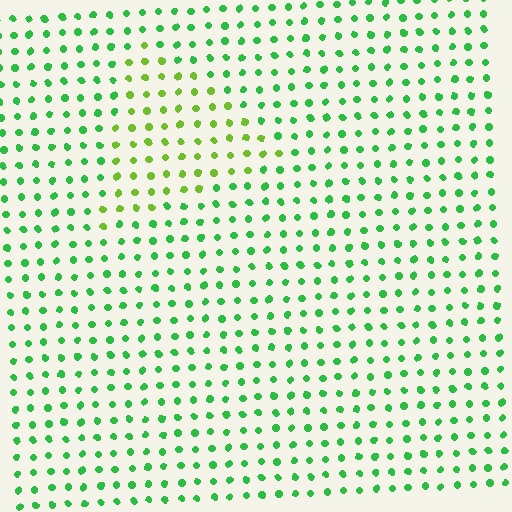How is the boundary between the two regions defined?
The boundary is defined purely by a slight shift in hue (about 37 degrees). Spacing, size, and orientation are identical on both sides.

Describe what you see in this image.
The image is filled with small green elements in a uniform arrangement. A triangle-shaped region is visible where the elements are tinted to a slightly different hue, forming a subtle color boundary.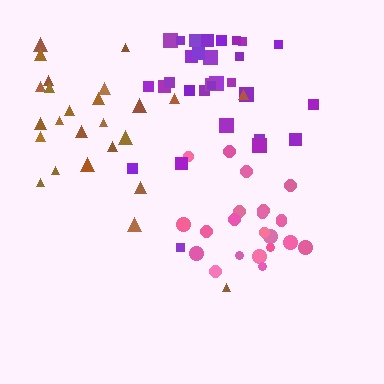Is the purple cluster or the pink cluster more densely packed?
Pink.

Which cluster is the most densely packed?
Pink.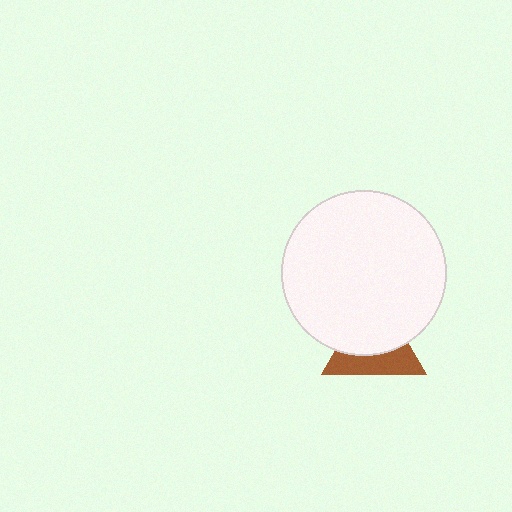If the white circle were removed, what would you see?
You would see the complete brown triangle.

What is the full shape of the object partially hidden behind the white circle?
The partially hidden object is a brown triangle.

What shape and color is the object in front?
The object in front is a white circle.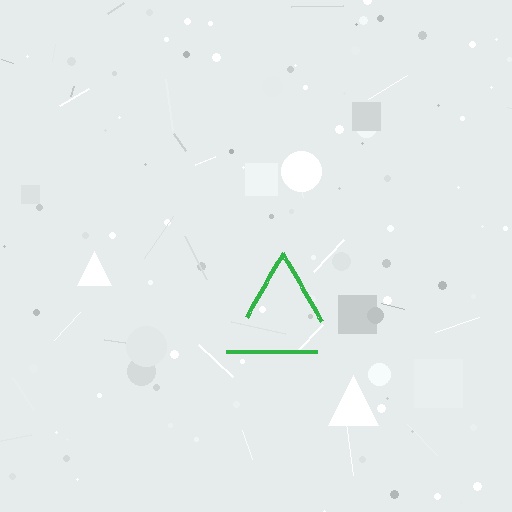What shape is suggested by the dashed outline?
The dashed outline suggests a triangle.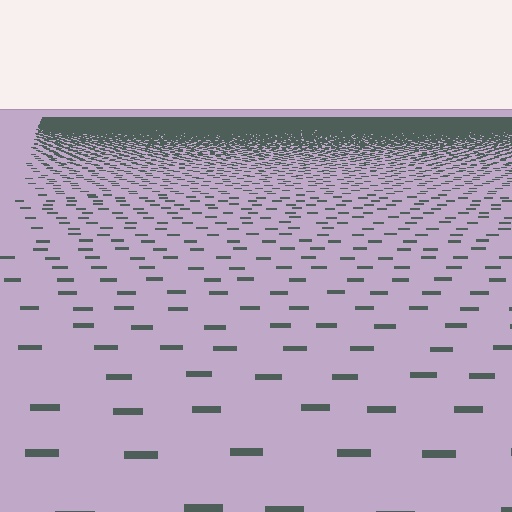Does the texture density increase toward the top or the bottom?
Density increases toward the top.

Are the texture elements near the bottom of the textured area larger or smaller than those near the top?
Larger. Near the bottom, elements are closer to the viewer and appear at a bigger on-screen size.